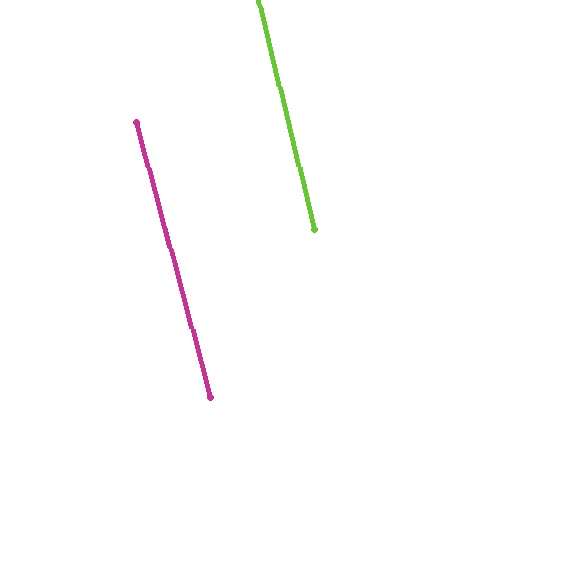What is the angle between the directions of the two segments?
Approximately 1 degree.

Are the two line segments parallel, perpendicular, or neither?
Parallel — their directions differ by only 1.4°.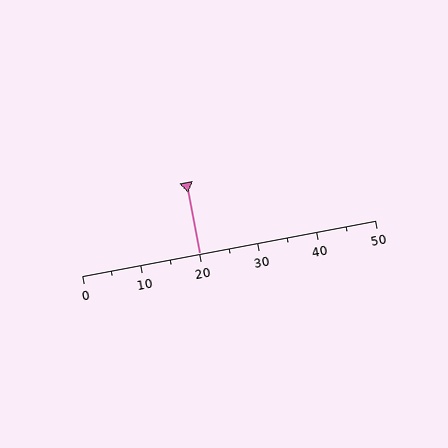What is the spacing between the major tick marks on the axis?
The major ticks are spaced 10 apart.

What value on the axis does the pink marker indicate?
The marker indicates approximately 20.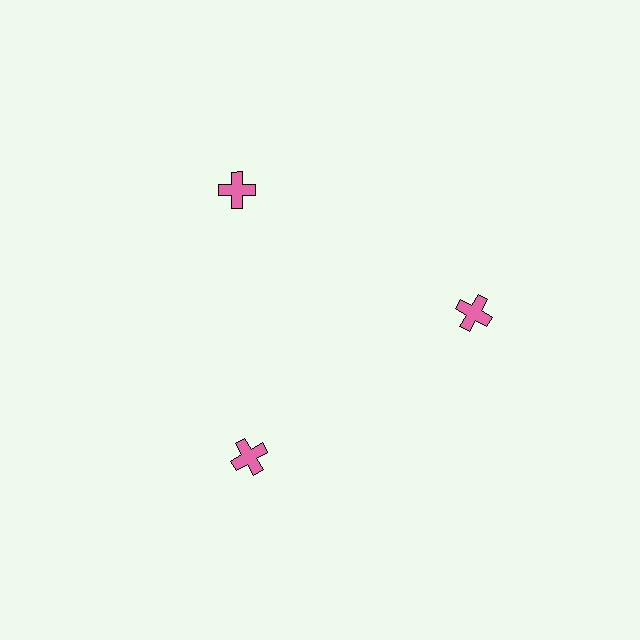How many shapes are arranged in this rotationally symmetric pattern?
There are 3 shapes, arranged in 3 groups of 1.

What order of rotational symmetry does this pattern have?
This pattern has 3-fold rotational symmetry.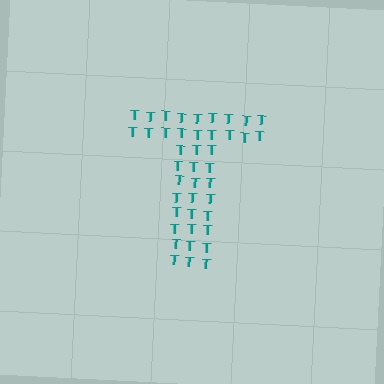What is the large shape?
The large shape is the letter T.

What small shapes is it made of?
It is made of small letter T's.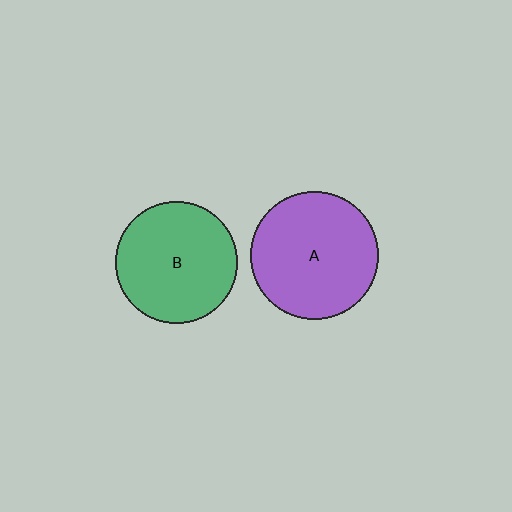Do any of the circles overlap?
No, none of the circles overlap.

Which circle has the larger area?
Circle A (purple).